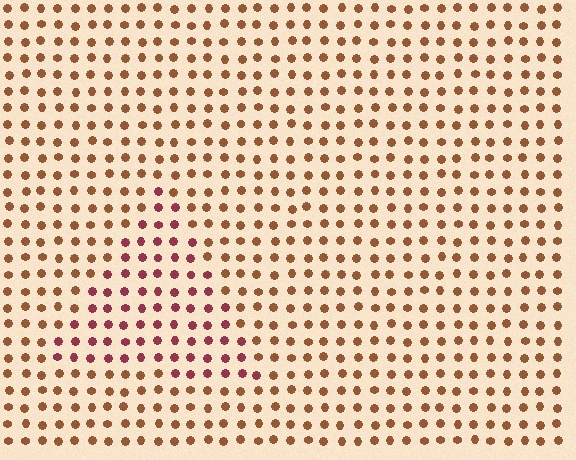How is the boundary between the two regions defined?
The boundary is defined purely by a slight shift in hue (about 37 degrees). Spacing, size, and orientation are identical on both sides.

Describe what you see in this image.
The image is filled with small brown elements in a uniform arrangement. A triangle-shaped region is visible where the elements are tinted to a slightly different hue, forming a subtle color boundary.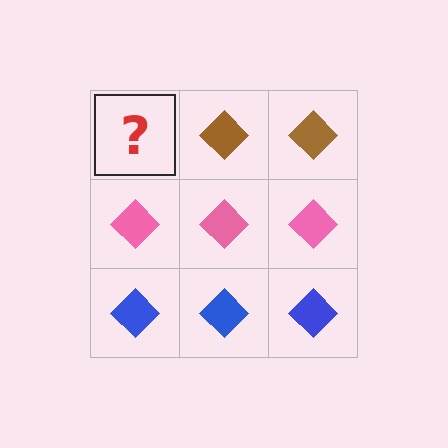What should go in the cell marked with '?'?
The missing cell should contain a brown diamond.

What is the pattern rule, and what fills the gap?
The rule is that each row has a consistent color. The gap should be filled with a brown diamond.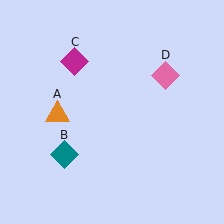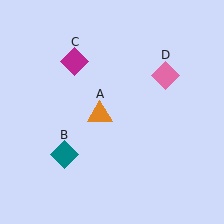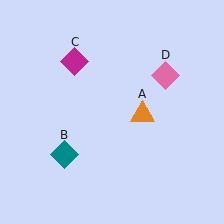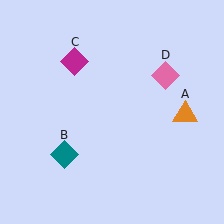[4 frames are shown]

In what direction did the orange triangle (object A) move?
The orange triangle (object A) moved right.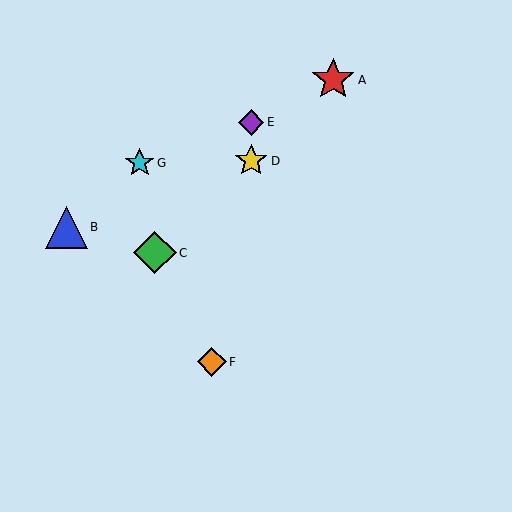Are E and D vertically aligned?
Yes, both are at x≈251.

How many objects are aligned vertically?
2 objects (D, E) are aligned vertically.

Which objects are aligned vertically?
Objects D, E are aligned vertically.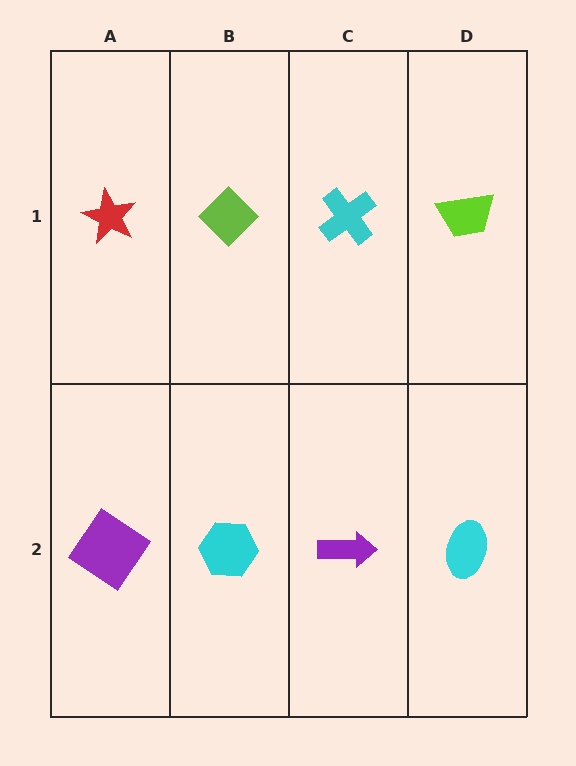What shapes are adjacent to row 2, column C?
A cyan cross (row 1, column C), a cyan hexagon (row 2, column B), a cyan ellipse (row 2, column D).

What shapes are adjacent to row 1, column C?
A purple arrow (row 2, column C), a lime diamond (row 1, column B), a lime trapezoid (row 1, column D).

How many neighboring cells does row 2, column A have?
2.